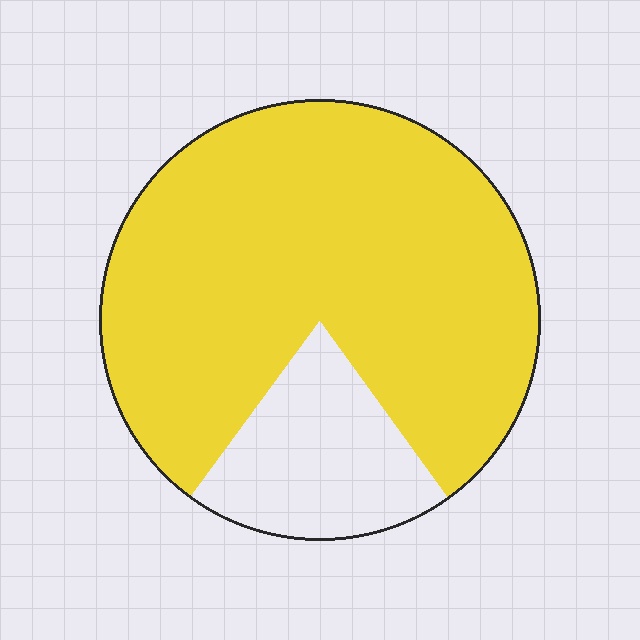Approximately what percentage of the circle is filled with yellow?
Approximately 80%.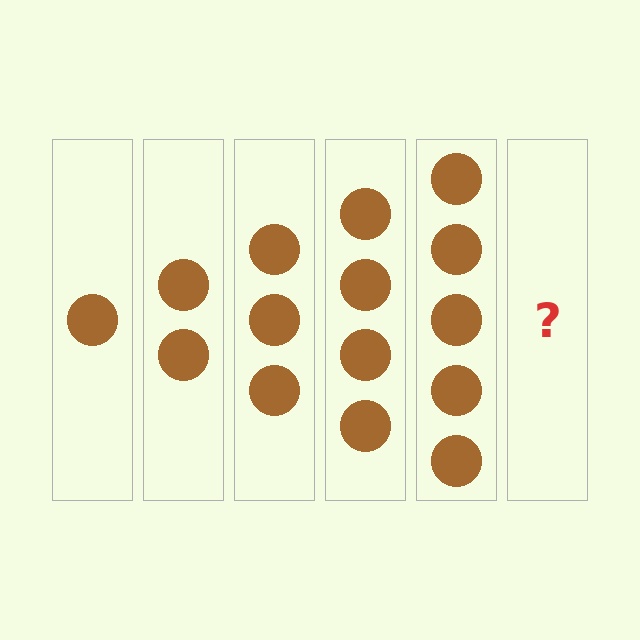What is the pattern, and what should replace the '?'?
The pattern is that each step adds one more circle. The '?' should be 6 circles.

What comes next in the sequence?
The next element should be 6 circles.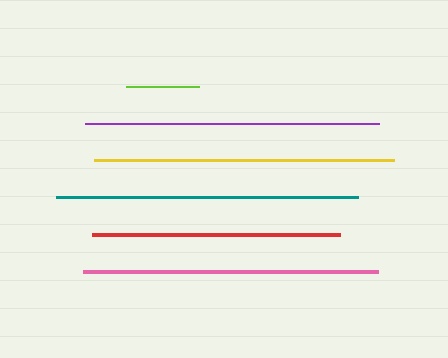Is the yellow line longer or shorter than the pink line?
The yellow line is longer than the pink line.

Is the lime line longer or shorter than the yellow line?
The yellow line is longer than the lime line.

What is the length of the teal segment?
The teal segment is approximately 302 pixels long.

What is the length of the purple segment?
The purple segment is approximately 295 pixels long.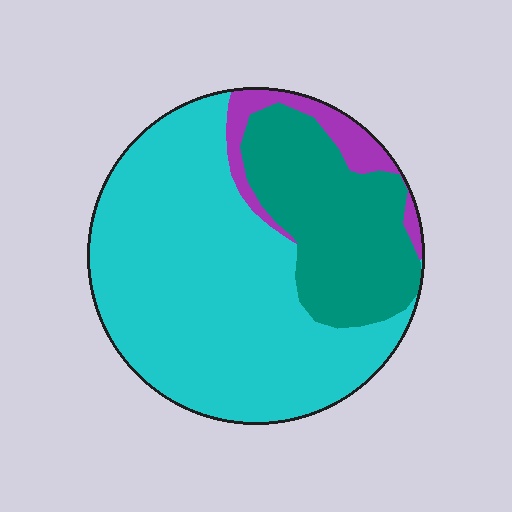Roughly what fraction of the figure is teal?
Teal takes up between a sixth and a third of the figure.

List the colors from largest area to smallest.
From largest to smallest: cyan, teal, purple.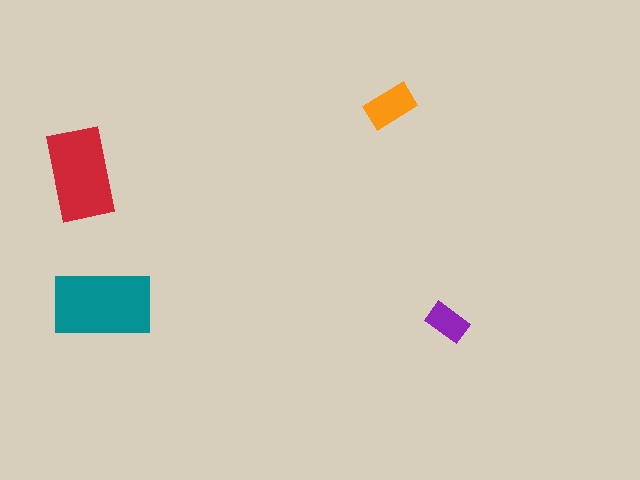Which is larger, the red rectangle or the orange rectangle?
The red one.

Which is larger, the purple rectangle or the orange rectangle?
The orange one.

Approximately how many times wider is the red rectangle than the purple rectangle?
About 2 times wider.